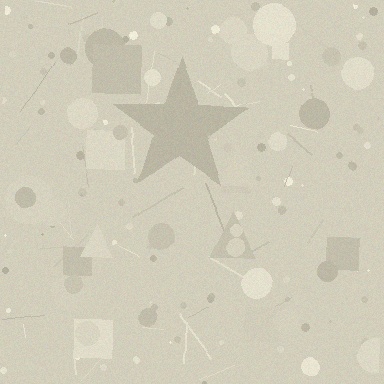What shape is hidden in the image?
A star is hidden in the image.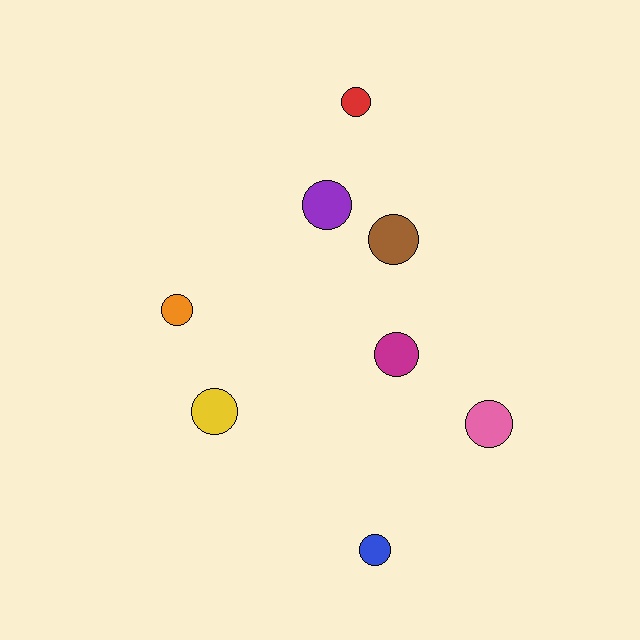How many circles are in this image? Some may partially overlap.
There are 8 circles.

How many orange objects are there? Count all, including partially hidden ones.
There is 1 orange object.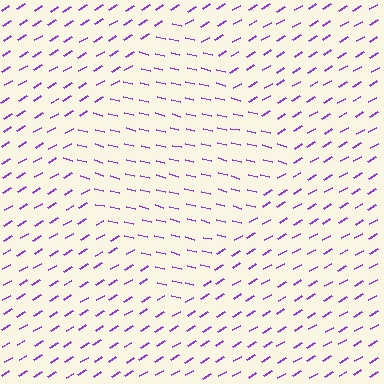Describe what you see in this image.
The image is filled with small purple line segments. A diamond region in the image has lines oriented differently from the surrounding lines, creating a visible texture boundary.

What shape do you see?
I see a diamond.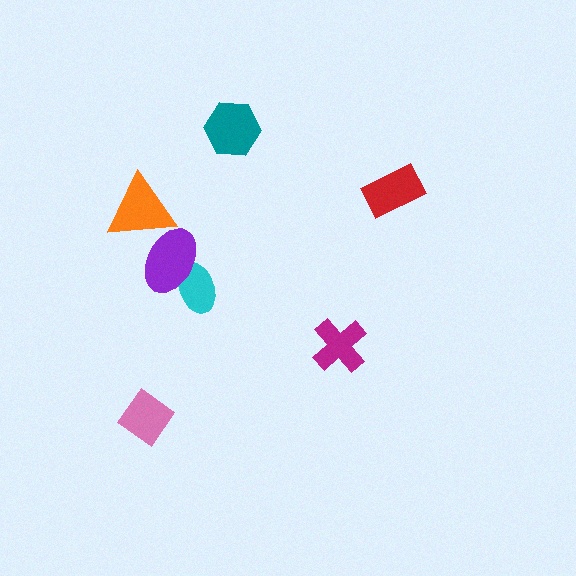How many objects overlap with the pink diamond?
0 objects overlap with the pink diamond.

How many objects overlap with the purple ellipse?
2 objects overlap with the purple ellipse.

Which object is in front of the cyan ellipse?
The purple ellipse is in front of the cyan ellipse.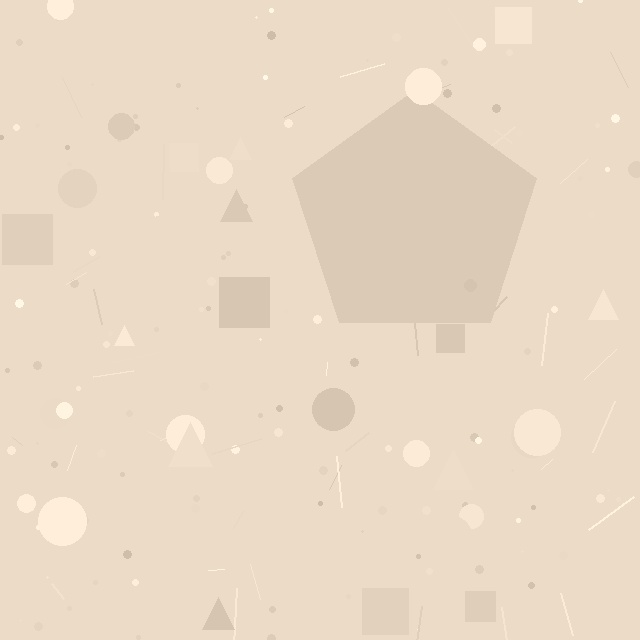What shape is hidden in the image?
A pentagon is hidden in the image.